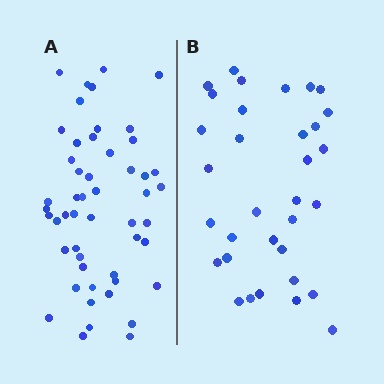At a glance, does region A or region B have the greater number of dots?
Region A (the left region) has more dots.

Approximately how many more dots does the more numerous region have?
Region A has approximately 20 more dots than region B.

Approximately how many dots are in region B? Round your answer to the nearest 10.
About 30 dots. (The exact count is 33, which rounds to 30.)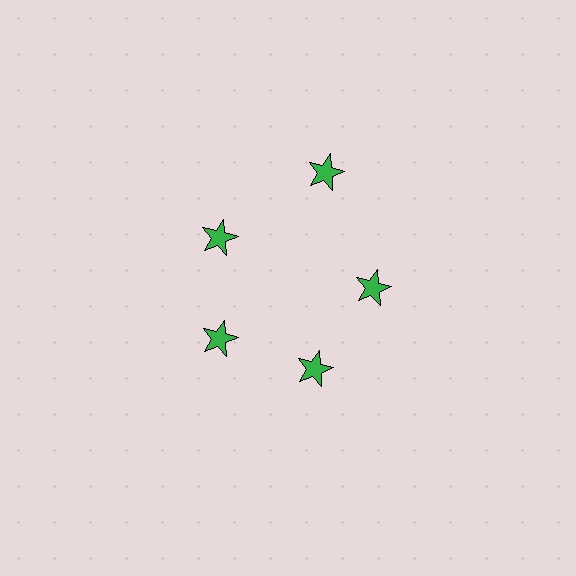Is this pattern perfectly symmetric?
No. The 5 green stars are arranged in a ring, but one element near the 1 o'clock position is pushed outward from the center, breaking the 5-fold rotational symmetry.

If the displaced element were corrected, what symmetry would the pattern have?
It would have 5-fold rotational symmetry — the pattern would map onto itself every 72 degrees.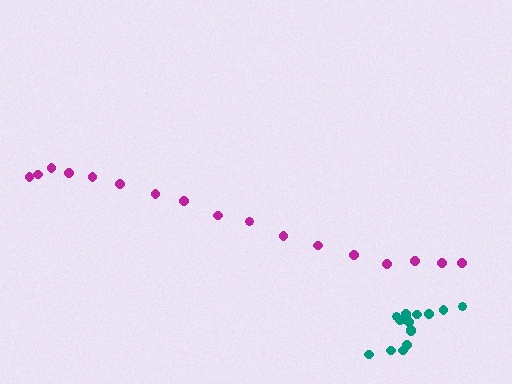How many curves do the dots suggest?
There are 2 distinct paths.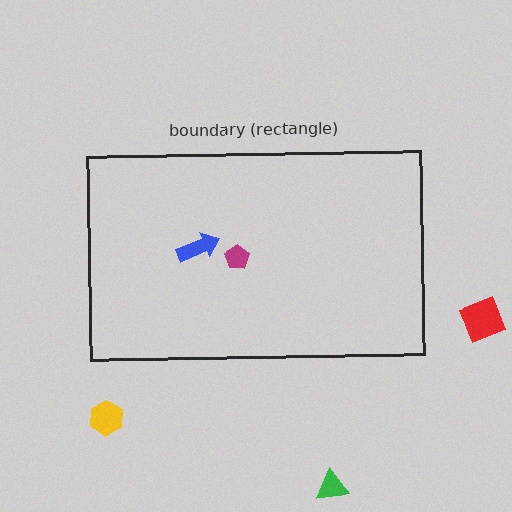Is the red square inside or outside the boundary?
Outside.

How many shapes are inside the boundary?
2 inside, 3 outside.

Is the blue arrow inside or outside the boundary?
Inside.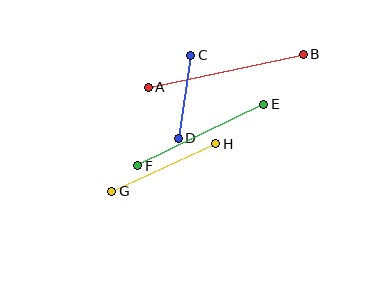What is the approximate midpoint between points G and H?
The midpoint is at approximately (164, 168) pixels.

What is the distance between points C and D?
The distance is approximately 84 pixels.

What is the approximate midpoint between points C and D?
The midpoint is at approximately (184, 97) pixels.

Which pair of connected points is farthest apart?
Points A and B are farthest apart.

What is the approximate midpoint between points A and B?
The midpoint is at approximately (226, 71) pixels.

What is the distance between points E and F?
The distance is approximately 140 pixels.